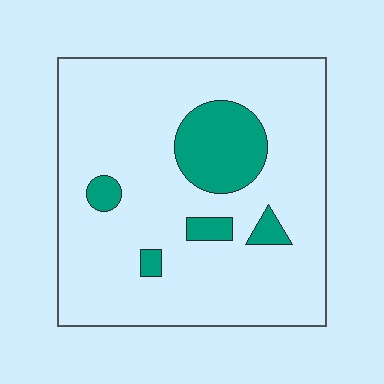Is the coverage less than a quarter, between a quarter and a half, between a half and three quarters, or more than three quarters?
Less than a quarter.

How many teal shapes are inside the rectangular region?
5.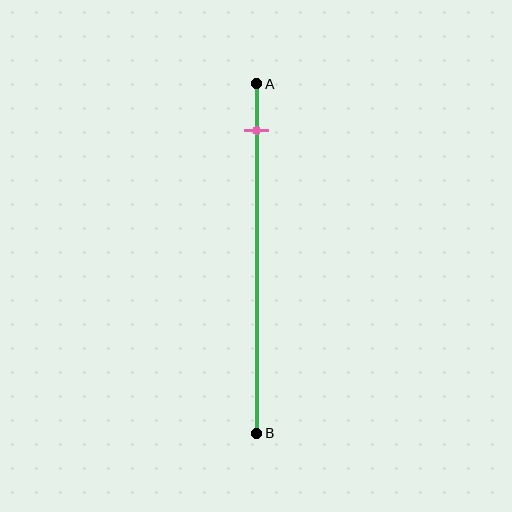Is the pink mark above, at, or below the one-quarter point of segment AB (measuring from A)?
The pink mark is above the one-quarter point of segment AB.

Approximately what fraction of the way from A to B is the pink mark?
The pink mark is approximately 15% of the way from A to B.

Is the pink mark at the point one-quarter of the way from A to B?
No, the mark is at about 15% from A, not at the 25% one-quarter point.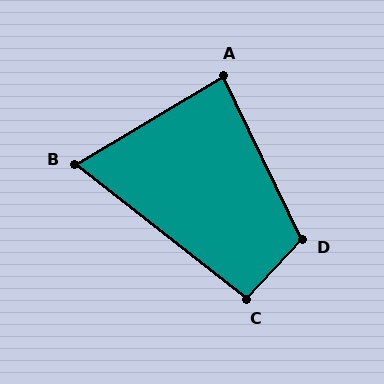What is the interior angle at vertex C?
Approximately 95 degrees (approximately right).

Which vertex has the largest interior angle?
D, at approximately 111 degrees.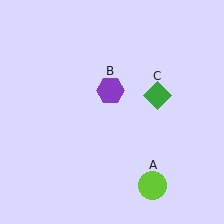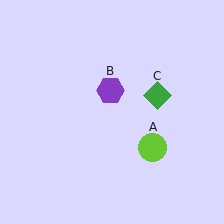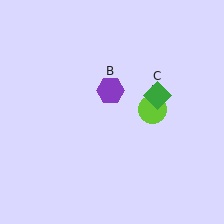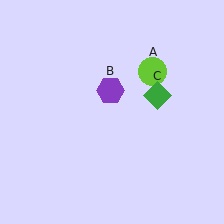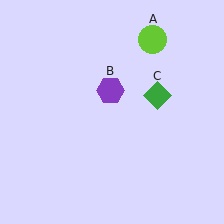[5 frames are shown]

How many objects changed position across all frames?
1 object changed position: lime circle (object A).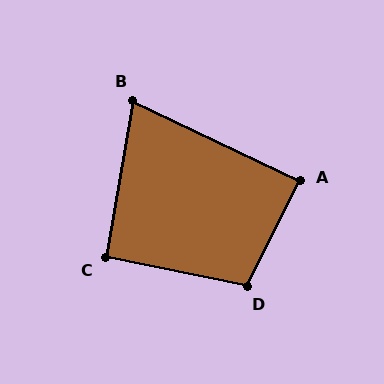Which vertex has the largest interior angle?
D, at approximately 105 degrees.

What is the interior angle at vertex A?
Approximately 89 degrees (approximately right).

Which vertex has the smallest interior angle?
B, at approximately 75 degrees.